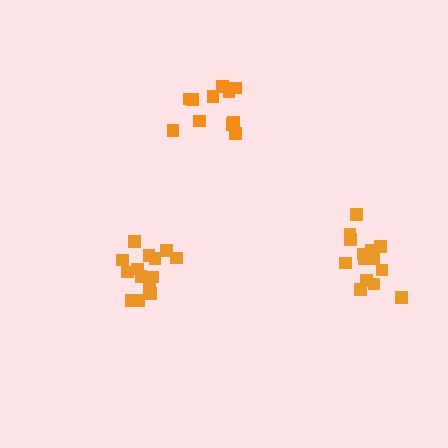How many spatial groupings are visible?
There are 3 spatial groupings.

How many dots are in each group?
Group 1: 15 dots, Group 2: 11 dots, Group 3: 14 dots (40 total).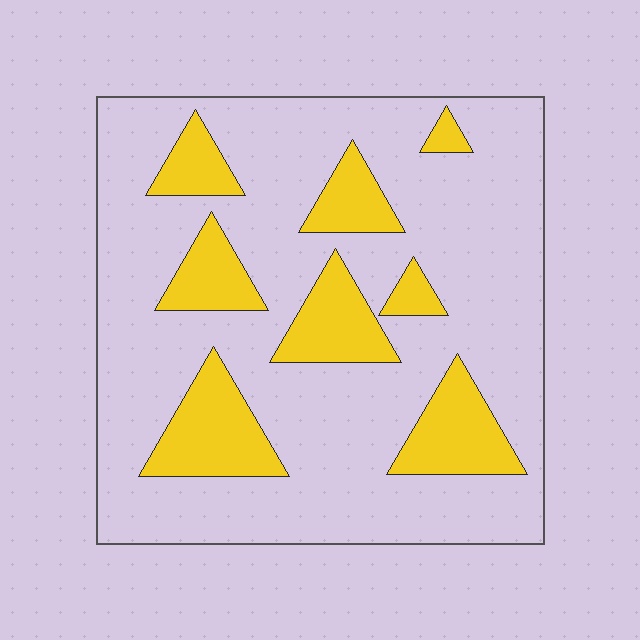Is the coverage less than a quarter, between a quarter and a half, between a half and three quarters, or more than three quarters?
Less than a quarter.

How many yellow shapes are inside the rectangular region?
8.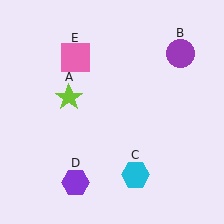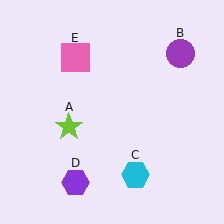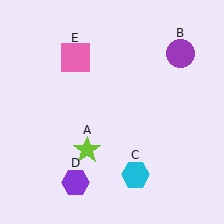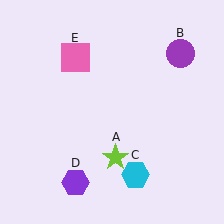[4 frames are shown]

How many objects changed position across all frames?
1 object changed position: lime star (object A).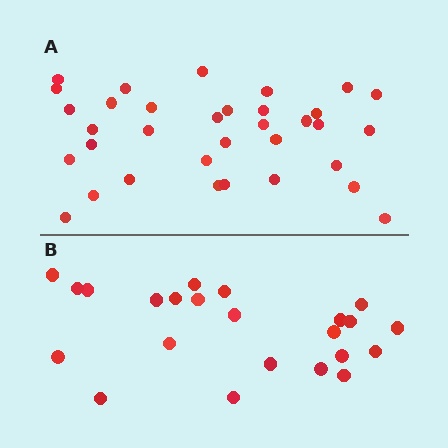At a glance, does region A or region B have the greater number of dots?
Region A (the top region) has more dots.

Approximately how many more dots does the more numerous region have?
Region A has roughly 12 or so more dots than region B.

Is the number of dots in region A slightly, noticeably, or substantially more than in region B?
Region A has substantially more. The ratio is roughly 1.5 to 1.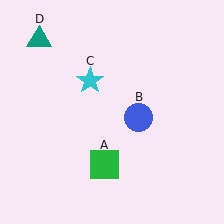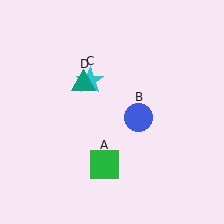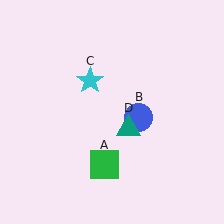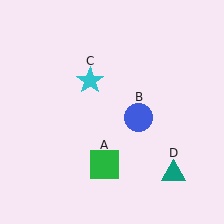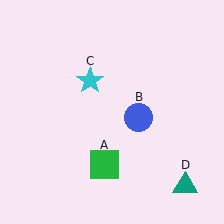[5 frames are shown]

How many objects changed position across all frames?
1 object changed position: teal triangle (object D).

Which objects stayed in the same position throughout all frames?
Green square (object A) and blue circle (object B) and cyan star (object C) remained stationary.